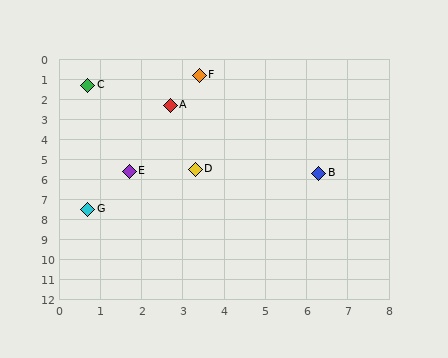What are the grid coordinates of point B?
Point B is at approximately (6.3, 5.7).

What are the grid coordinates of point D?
Point D is at approximately (3.3, 5.5).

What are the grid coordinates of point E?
Point E is at approximately (1.7, 5.6).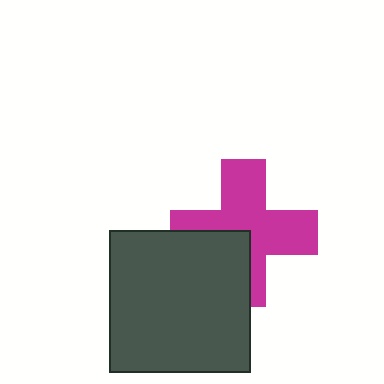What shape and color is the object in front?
The object in front is a dark gray square.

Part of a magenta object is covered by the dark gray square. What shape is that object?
It is a cross.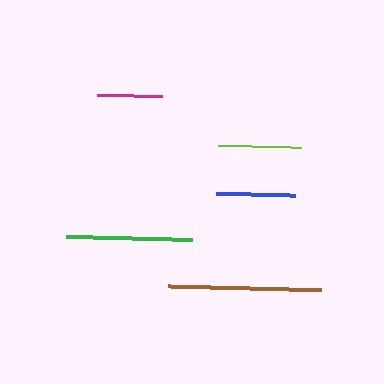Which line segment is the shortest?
The magenta line is the shortest at approximately 65 pixels.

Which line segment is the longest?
The brown line is the longest at approximately 153 pixels.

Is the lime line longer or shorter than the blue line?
The lime line is longer than the blue line.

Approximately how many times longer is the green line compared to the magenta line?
The green line is approximately 1.9 times the length of the magenta line.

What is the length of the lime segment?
The lime segment is approximately 82 pixels long.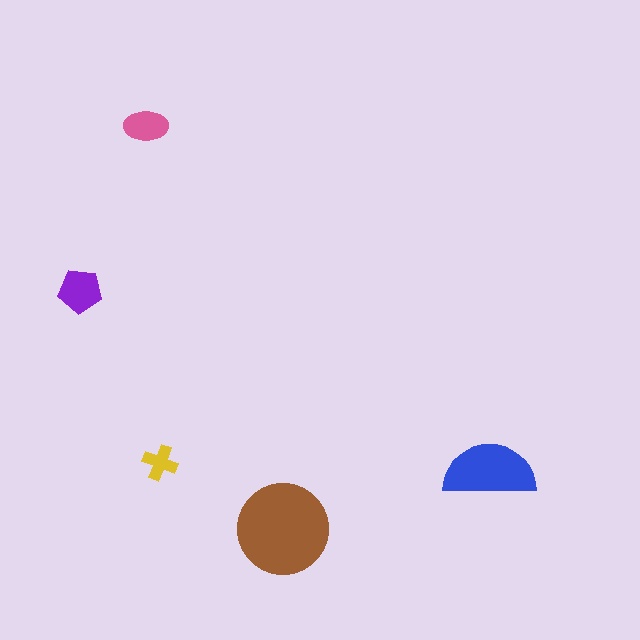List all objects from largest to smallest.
The brown circle, the blue semicircle, the purple pentagon, the pink ellipse, the yellow cross.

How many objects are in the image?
There are 5 objects in the image.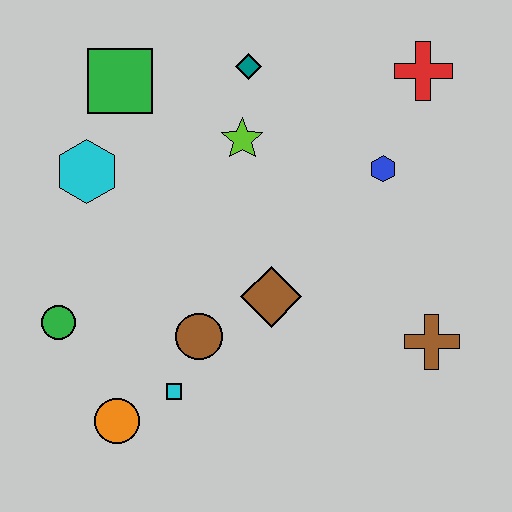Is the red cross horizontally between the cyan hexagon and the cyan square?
No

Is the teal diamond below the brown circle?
No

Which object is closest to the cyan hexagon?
The green square is closest to the cyan hexagon.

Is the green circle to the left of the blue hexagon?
Yes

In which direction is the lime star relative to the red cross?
The lime star is to the left of the red cross.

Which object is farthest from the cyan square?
The red cross is farthest from the cyan square.